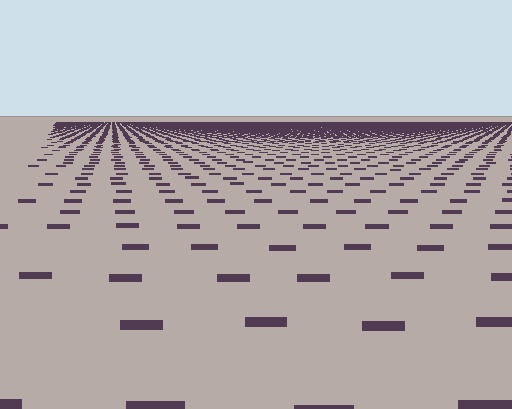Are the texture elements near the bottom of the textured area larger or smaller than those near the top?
Larger. Near the bottom, elements are closer to the viewer and appear at a bigger on-screen size.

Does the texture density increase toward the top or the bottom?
Density increases toward the top.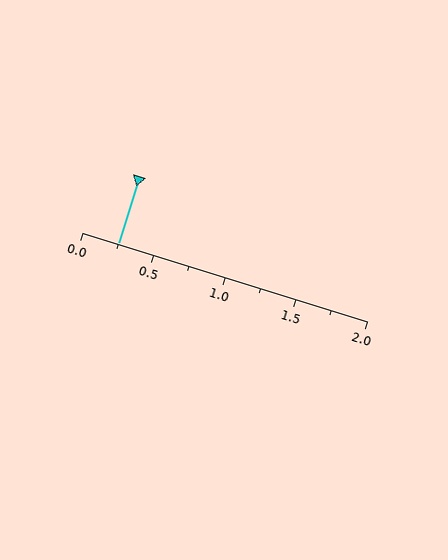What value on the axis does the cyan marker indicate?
The marker indicates approximately 0.25.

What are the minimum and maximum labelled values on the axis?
The axis runs from 0.0 to 2.0.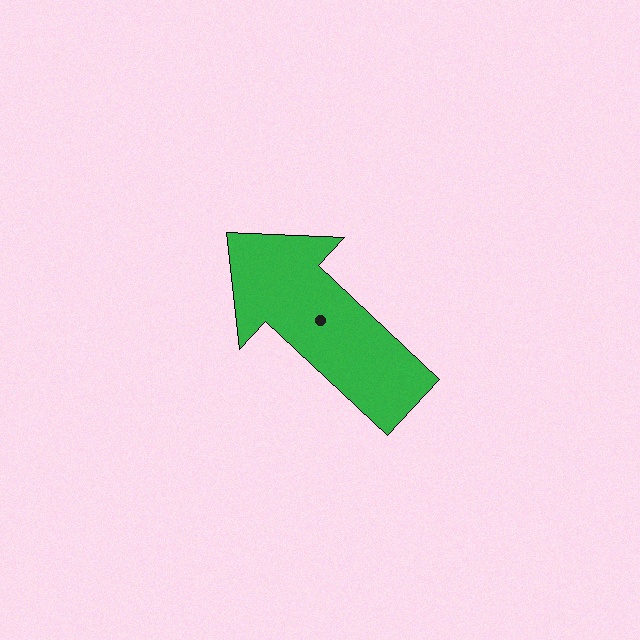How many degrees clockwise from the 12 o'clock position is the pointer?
Approximately 313 degrees.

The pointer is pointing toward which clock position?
Roughly 10 o'clock.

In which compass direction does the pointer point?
Northwest.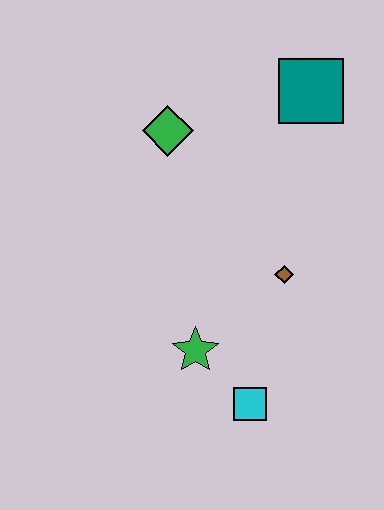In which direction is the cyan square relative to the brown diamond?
The cyan square is below the brown diamond.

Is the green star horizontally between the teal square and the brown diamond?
No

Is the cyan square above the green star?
No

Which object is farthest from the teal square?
The cyan square is farthest from the teal square.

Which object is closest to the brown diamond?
The green star is closest to the brown diamond.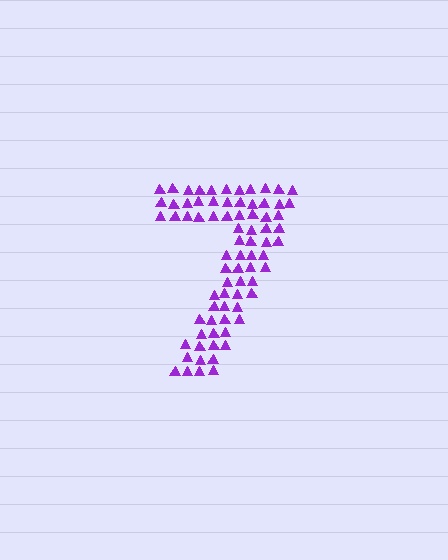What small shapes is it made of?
It is made of small triangles.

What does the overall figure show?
The overall figure shows the digit 7.